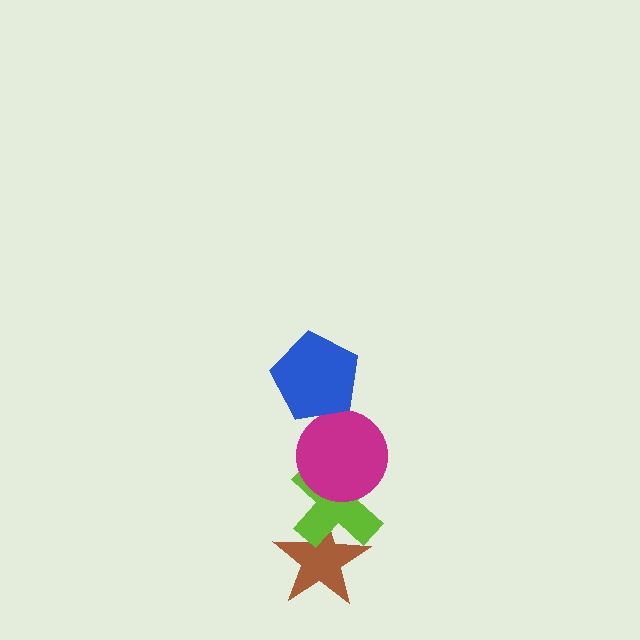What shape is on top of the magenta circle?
The blue pentagon is on top of the magenta circle.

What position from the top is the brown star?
The brown star is 4th from the top.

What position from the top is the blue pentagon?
The blue pentagon is 1st from the top.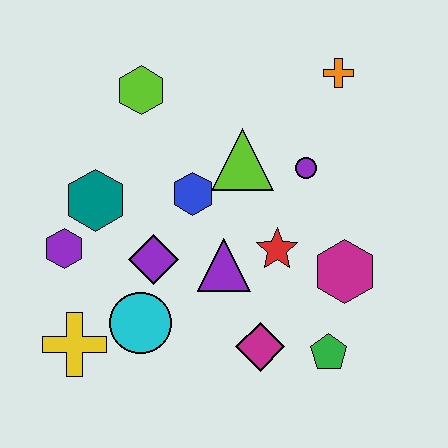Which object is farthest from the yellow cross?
The orange cross is farthest from the yellow cross.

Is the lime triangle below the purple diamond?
No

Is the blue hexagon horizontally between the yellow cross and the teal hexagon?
No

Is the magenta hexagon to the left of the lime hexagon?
No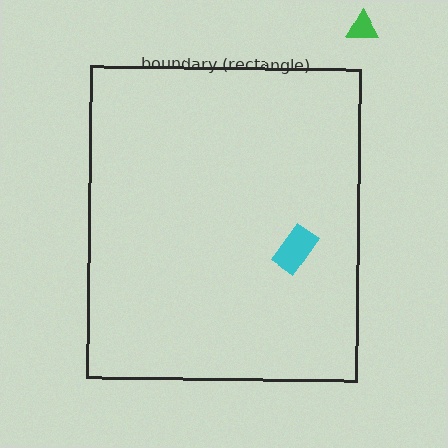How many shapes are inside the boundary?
1 inside, 1 outside.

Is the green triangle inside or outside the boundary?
Outside.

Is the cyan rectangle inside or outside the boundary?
Inside.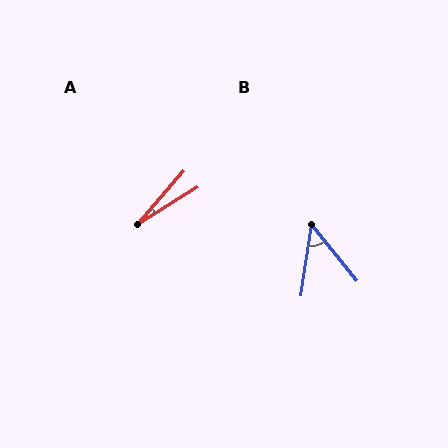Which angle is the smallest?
A, at approximately 17 degrees.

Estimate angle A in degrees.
Approximately 17 degrees.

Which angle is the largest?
B, at approximately 47 degrees.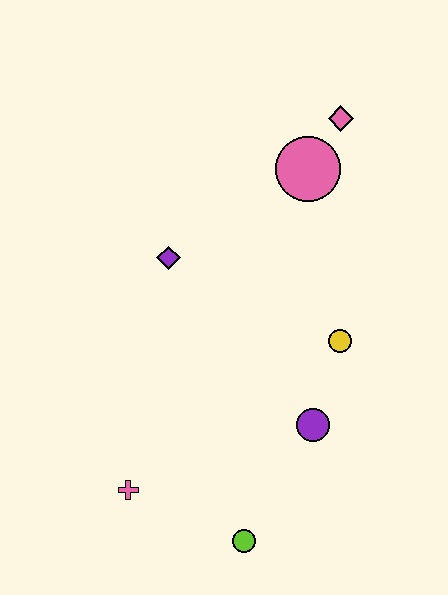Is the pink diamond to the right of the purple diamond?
Yes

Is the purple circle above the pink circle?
No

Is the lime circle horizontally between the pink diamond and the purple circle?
No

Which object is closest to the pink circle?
The pink diamond is closest to the pink circle.